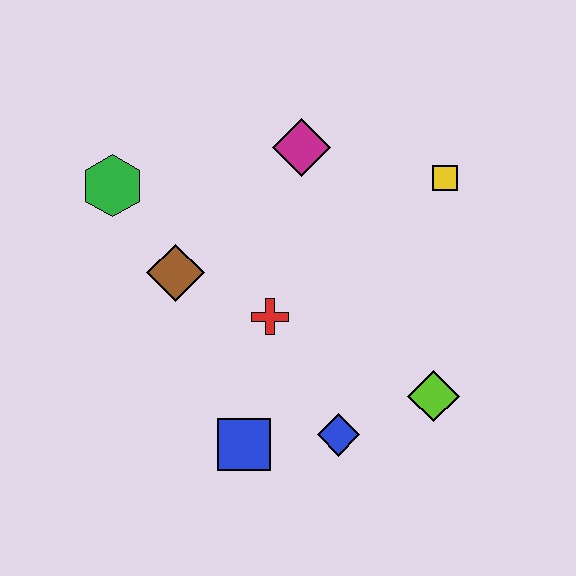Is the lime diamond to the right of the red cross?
Yes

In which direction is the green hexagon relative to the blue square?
The green hexagon is above the blue square.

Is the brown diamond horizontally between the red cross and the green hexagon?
Yes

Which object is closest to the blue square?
The blue diamond is closest to the blue square.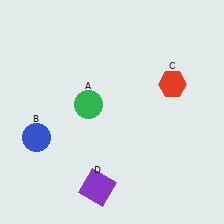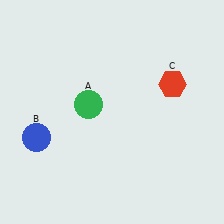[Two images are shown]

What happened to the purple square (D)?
The purple square (D) was removed in Image 2. It was in the bottom-left area of Image 1.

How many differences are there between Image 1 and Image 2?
There is 1 difference between the two images.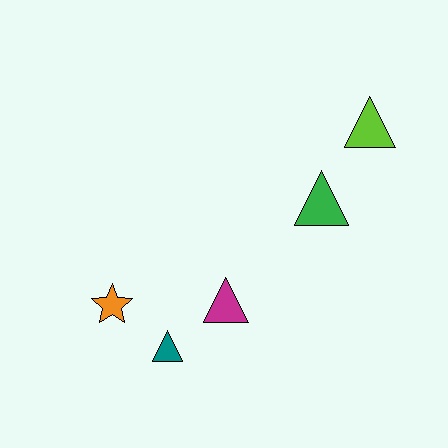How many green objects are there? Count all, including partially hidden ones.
There is 1 green object.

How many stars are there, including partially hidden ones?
There is 1 star.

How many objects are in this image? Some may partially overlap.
There are 5 objects.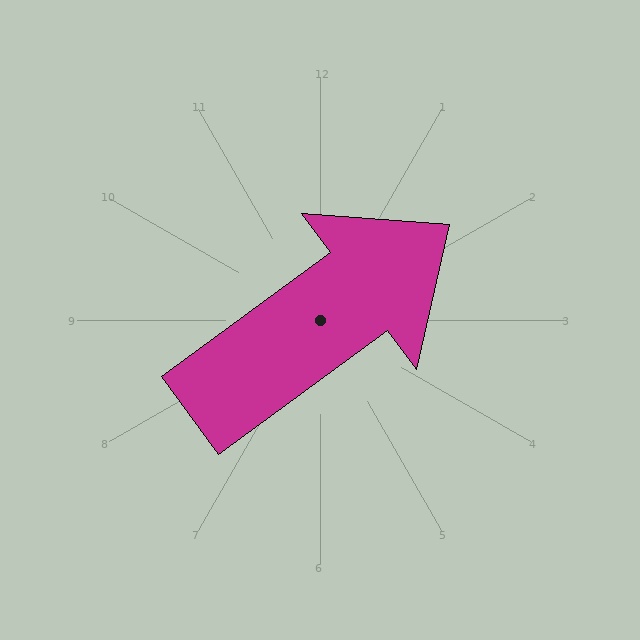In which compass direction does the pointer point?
Northeast.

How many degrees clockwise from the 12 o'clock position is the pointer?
Approximately 54 degrees.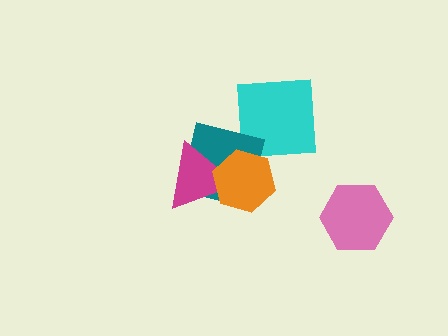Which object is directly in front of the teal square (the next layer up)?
The magenta triangle is directly in front of the teal square.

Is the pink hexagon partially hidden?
No, no other shape covers it.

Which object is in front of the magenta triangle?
The orange hexagon is in front of the magenta triangle.